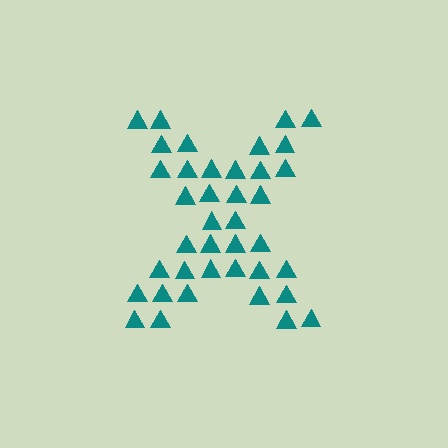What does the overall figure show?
The overall figure shows the letter X.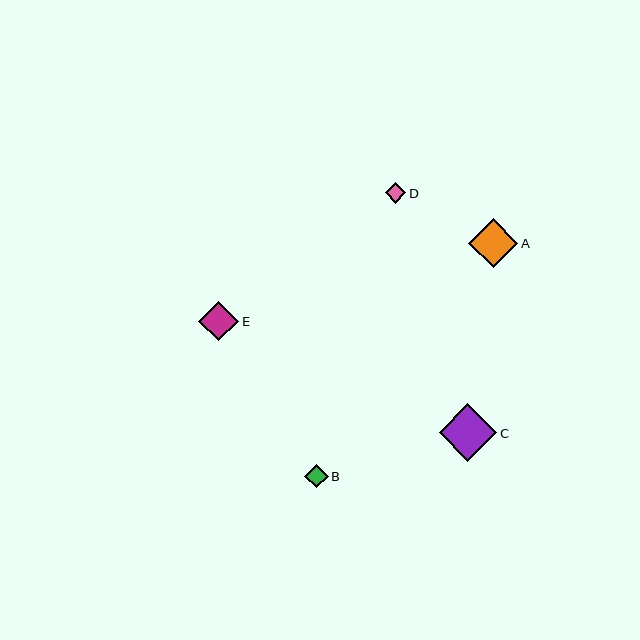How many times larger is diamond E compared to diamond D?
Diamond E is approximately 1.9 times the size of diamond D.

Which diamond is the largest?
Diamond C is the largest with a size of approximately 58 pixels.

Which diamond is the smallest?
Diamond D is the smallest with a size of approximately 21 pixels.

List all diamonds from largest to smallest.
From largest to smallest: C, A, E, B, D.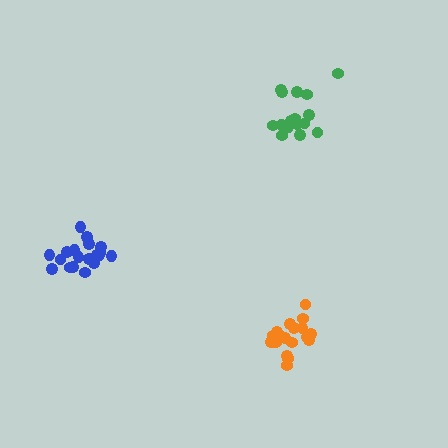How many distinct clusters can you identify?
There are 3 distinct clusters.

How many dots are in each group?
Group 1: 16 dots, Group 2: 19 dots, Group 3: 19 dots (54 total).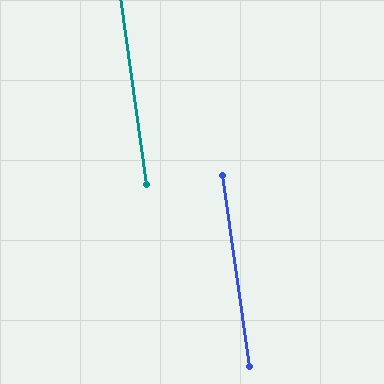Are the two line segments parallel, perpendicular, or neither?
Parallel — their directions differ by only 0.2°.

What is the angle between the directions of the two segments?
Approximately 0 degrees.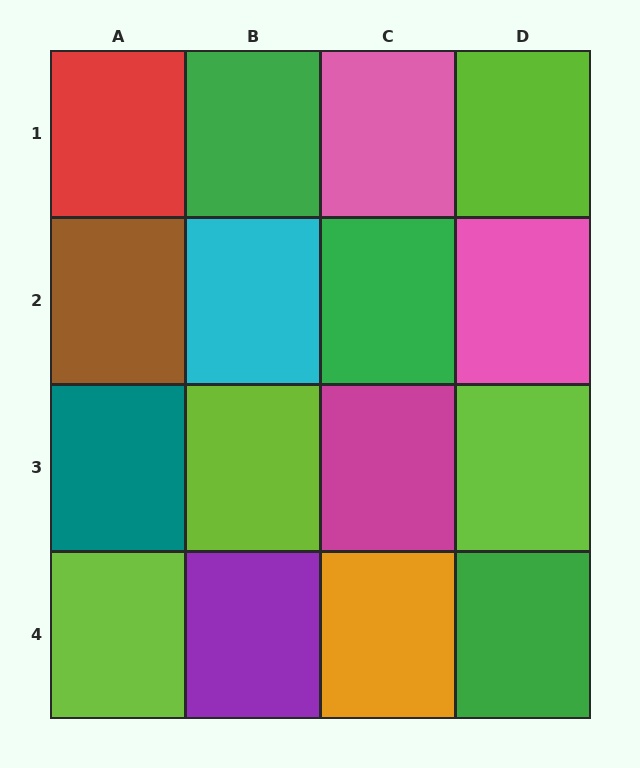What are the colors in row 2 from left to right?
Brown, cyan, green, pink.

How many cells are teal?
1 cell is teal.